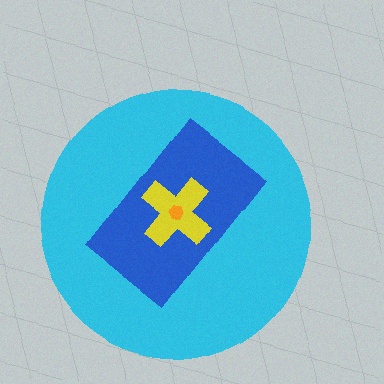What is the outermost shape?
The cyan circle.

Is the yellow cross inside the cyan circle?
Yes.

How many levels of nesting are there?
4.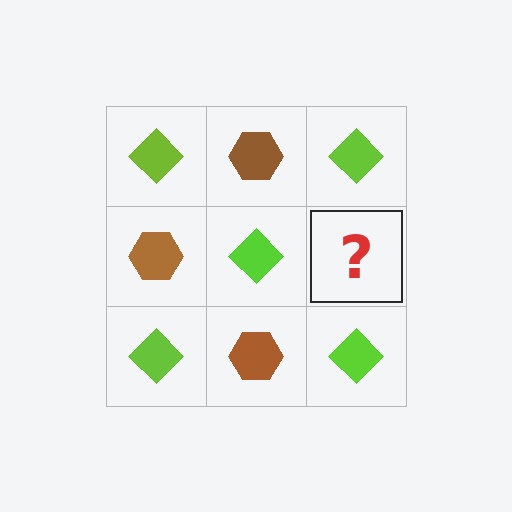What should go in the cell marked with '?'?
The missing cell should contain a brown hexagon.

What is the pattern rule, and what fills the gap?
The rule is that it alternates lime diamond and brown hexagon in a checkerboard pattern. The gap should be filled with a brown hexagon.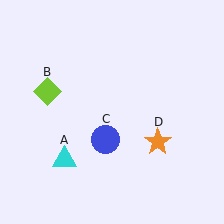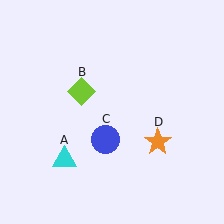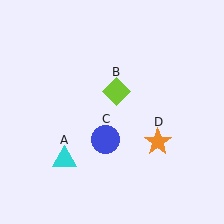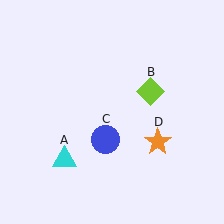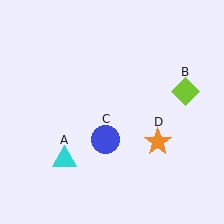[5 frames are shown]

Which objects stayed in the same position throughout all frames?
Cyan triangle (object A) and blue circle (object C) and orange star (object D) remained stationary.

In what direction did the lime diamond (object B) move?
The lime diamond (object B) moved right.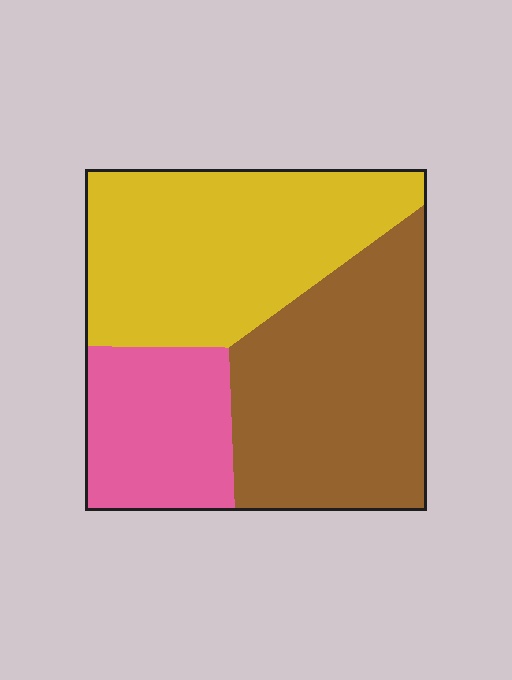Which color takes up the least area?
Pink, at roughly 20%.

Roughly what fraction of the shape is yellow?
Yellow takes up about two fifths (2/5) of the shape.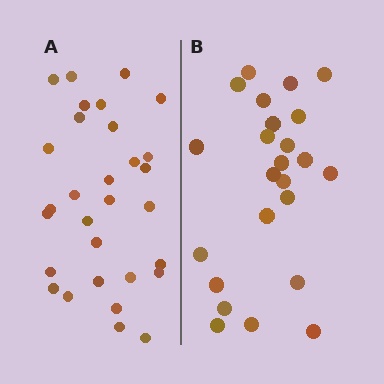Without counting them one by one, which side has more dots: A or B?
Region A (the left region) has more dots.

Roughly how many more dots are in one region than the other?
Region A has about 6 more dots than region B.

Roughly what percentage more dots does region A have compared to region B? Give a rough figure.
About 25% more.